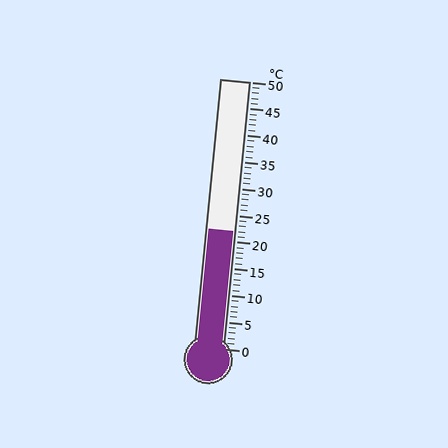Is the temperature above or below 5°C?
The temperature is above 5°C.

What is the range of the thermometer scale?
The thermometer scale ranges from 0°C to 50°C.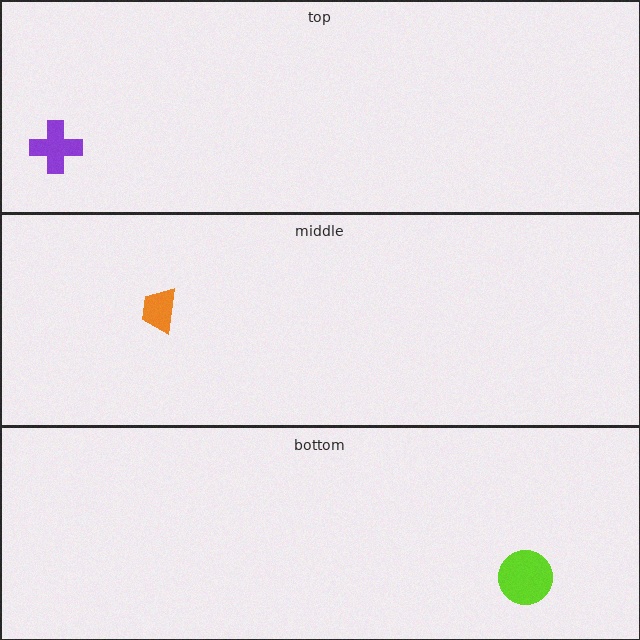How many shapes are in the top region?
1.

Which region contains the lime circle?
The bottom region.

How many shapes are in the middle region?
1.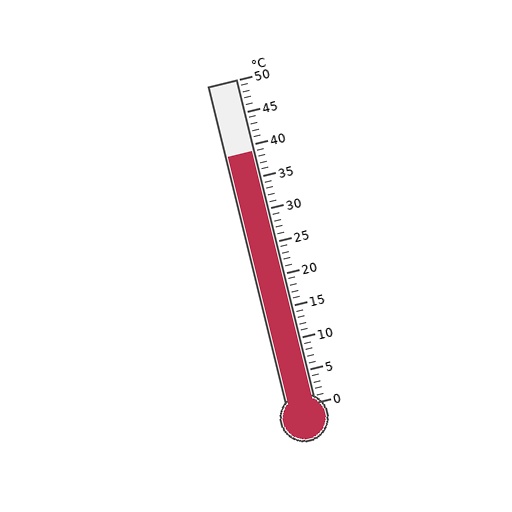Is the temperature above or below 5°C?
The temperature is above 5°C.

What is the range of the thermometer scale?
The thermometer scale ranges from 0°C to 50°C.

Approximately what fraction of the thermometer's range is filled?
The thermometer is filled to approximately 80% of its range.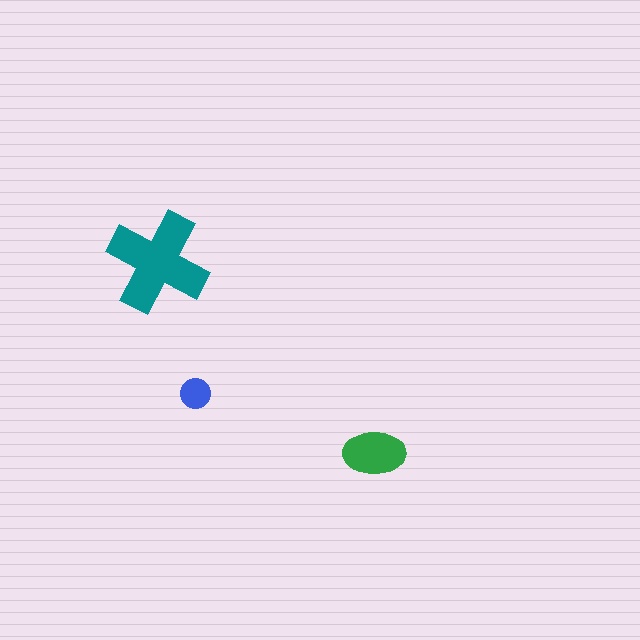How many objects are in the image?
There are 3 objects in the image.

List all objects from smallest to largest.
The blue circle, the green ellipse, the teal cross.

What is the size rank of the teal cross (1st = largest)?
1st.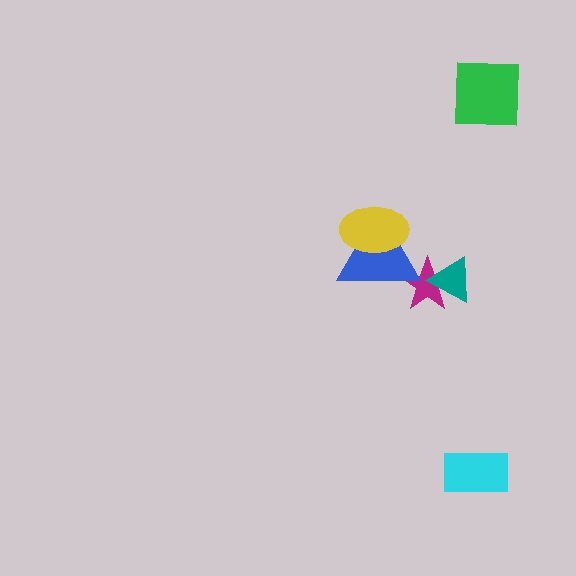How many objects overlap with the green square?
0 objects overlap with the green square.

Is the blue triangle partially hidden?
Yes, it is partially covered by another shape.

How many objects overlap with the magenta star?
2 objects overlap with the magenta star.